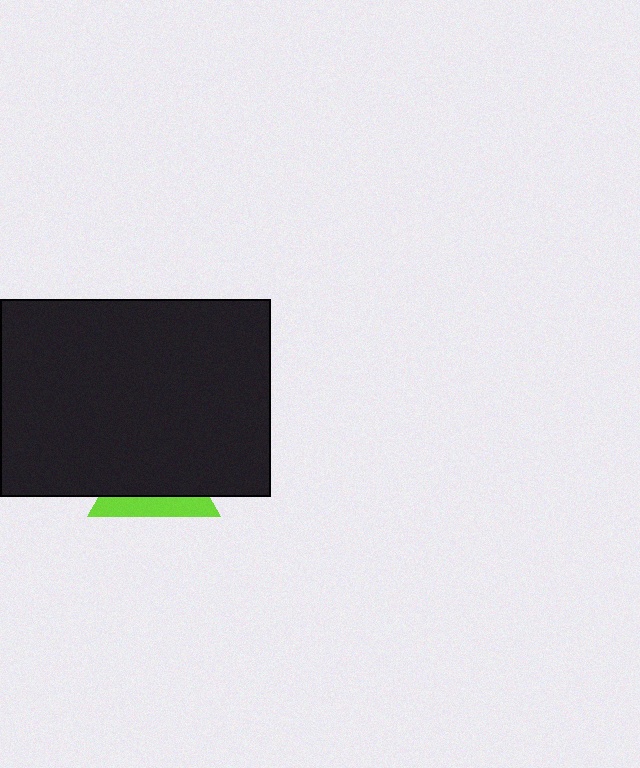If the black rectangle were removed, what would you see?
You would see the complete lime triangle.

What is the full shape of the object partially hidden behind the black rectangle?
The partially hidden object is a lime triangle.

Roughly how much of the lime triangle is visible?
A small part of it is visible (roughly 31%).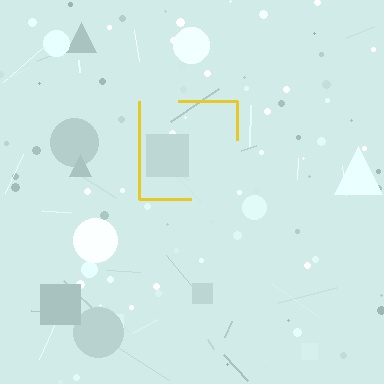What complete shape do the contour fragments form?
The contour fragments form a square.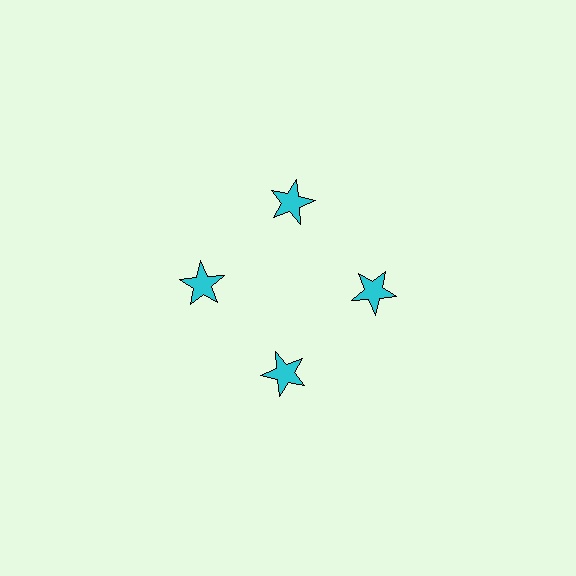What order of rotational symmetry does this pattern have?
This pattern has 4-fold rotational symmetry.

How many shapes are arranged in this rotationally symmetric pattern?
There are 4 shapes, arranged in 4 groups of 1.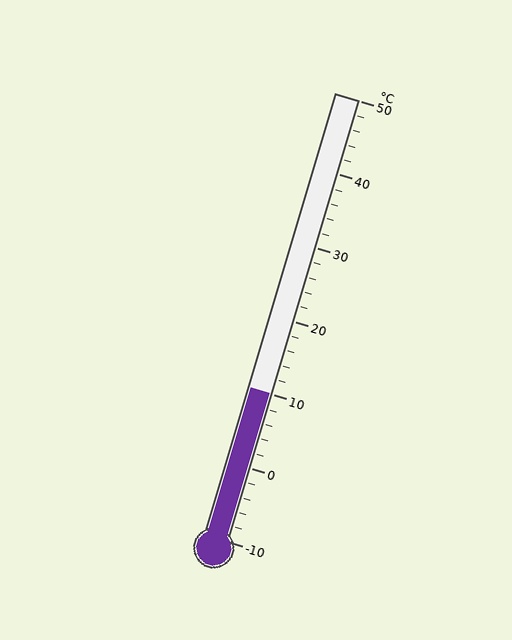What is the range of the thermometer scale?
The thermometer scale ranges from -10°C to 50°C.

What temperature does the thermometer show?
The thermometer shows approximately 10°C.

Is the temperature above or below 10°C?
The temperature is at 10°C.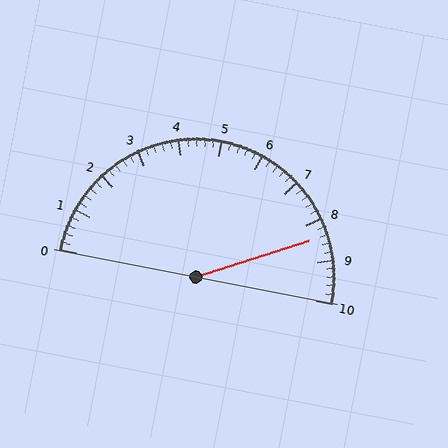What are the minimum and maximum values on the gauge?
The gauge ranges from 0 to 10.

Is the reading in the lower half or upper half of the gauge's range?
The reading is in the upper half of the range (0 to 10).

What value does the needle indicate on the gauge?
The needle indicates approximately 8.4.